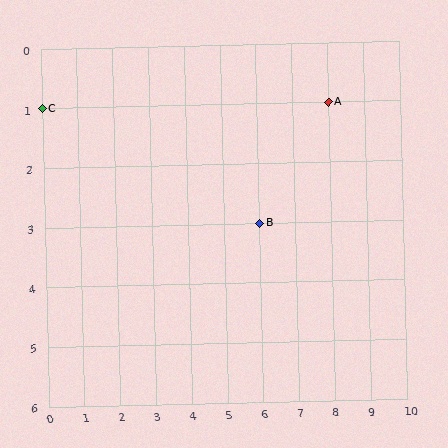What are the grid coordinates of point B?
Point B is at grid coordinates (6, 3).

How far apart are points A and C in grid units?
Points A and C are 8 columns apart.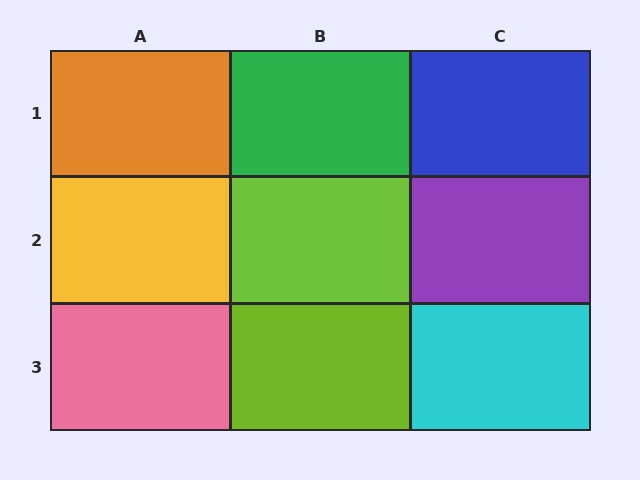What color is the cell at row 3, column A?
Pink.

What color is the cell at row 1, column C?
Blue.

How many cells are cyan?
1 cell is cyan.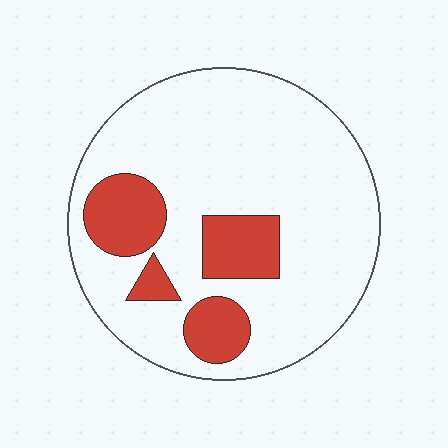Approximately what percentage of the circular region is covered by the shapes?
Approximately 20%.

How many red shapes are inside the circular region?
4.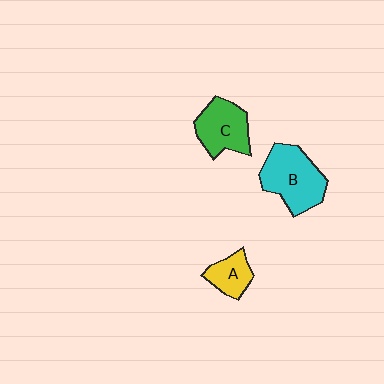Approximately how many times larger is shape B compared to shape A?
Approximately 2.1 times.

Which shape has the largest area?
Shape B (cyan).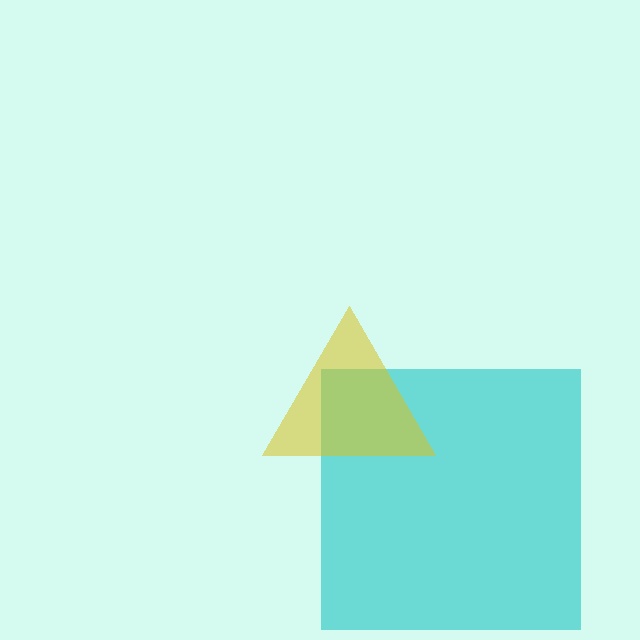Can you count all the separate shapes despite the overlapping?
Yes, there are 2 separate shapes.